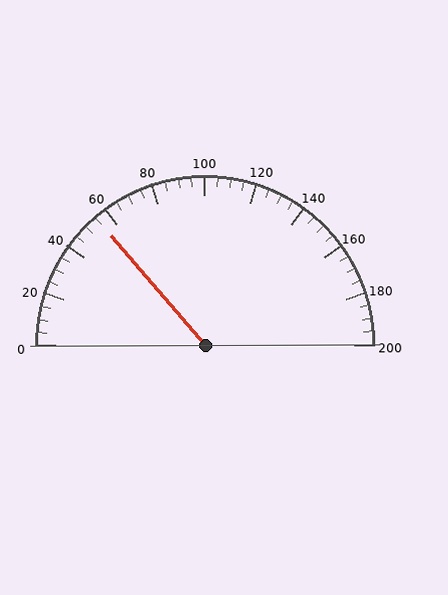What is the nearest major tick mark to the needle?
The nearest major tick mark is 60.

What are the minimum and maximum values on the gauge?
The gauge ranges from 0 to 200.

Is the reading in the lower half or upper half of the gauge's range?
The reading is in the lower half of the range (0 to 200).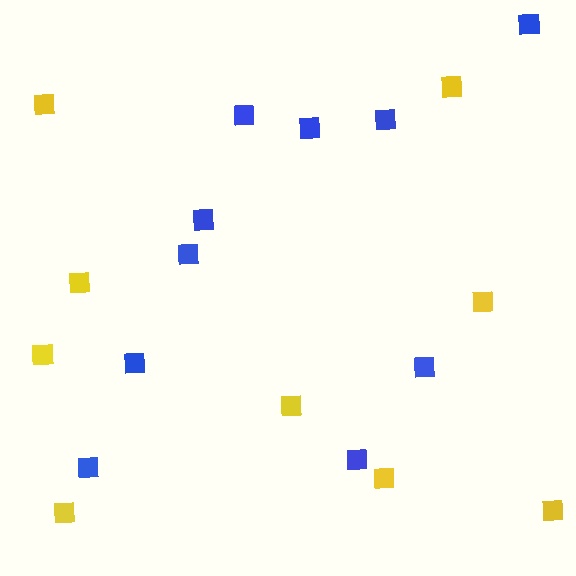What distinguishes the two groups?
There are 2 groups: one group of yellow squares (9) and one group of blue squares (10).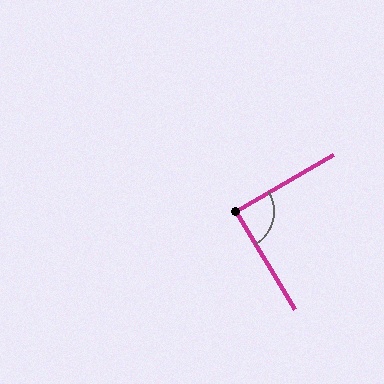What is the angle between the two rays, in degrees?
Approximately 89 degrees.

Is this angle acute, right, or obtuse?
It is approximately a right angle.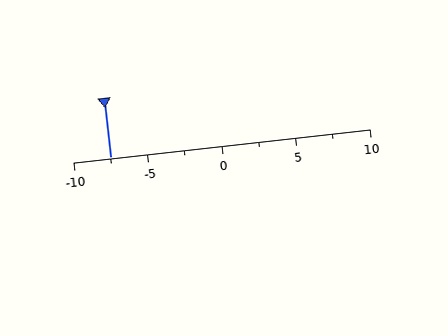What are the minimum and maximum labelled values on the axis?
The axis runs from -10 to 10.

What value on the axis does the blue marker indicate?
The marker indicates approximately -7.5.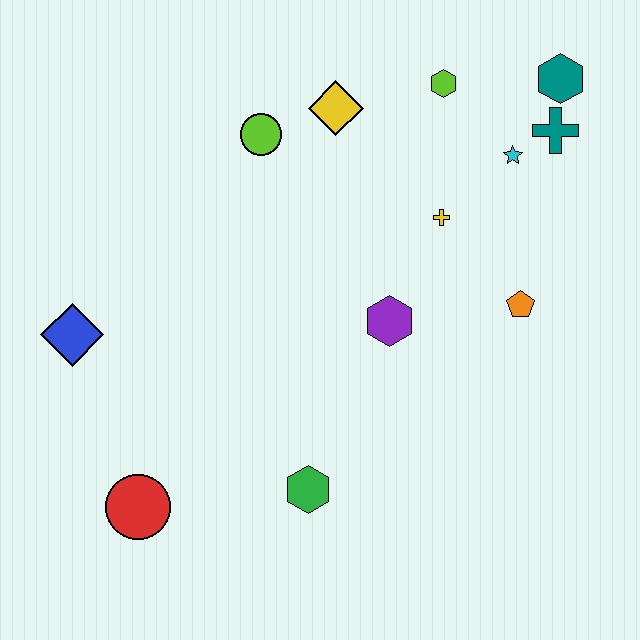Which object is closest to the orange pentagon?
The yellow cross is closest to the orange pentagon.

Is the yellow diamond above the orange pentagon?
Yes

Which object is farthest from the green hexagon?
The teal hexagon is farthest from the green hexagon.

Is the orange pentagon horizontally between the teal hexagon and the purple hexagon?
Yes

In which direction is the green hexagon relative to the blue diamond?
The green hexagon is to the right of the blue diamond.